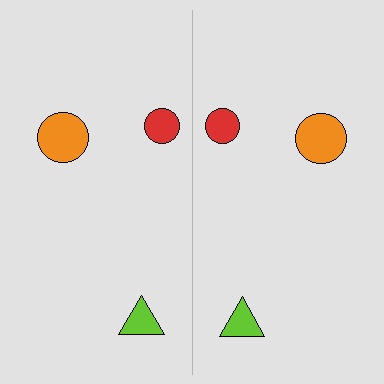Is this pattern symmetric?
Yes, this pattern has bilateral (reflection) symmetry.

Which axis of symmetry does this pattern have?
The pattern has a vertical axis of symmetry running through the center of the image.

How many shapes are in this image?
There are 6 shapes in this image.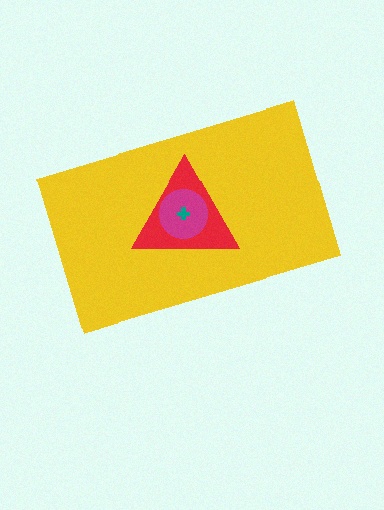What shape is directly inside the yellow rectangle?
The red triangle.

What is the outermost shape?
The yellow rectangle.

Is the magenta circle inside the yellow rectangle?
Yes.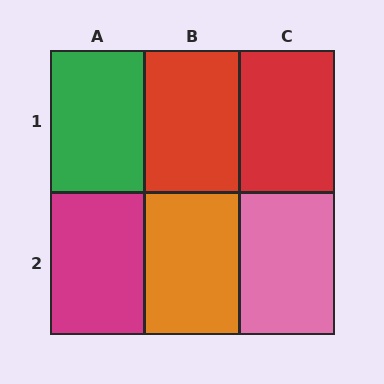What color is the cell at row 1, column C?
Red.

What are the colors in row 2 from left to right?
Magenta, orange, pink.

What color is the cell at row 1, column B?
Red.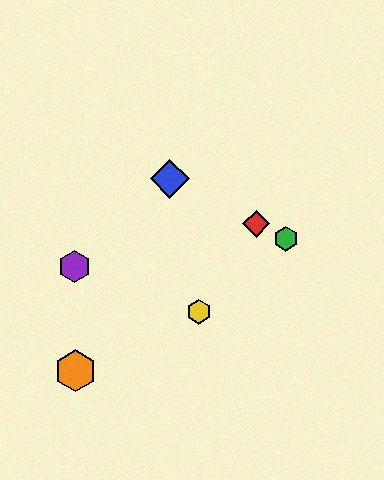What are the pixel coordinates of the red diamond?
The red diamond is at (256, 224).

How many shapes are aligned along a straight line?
3 shapes (the red diamond, the blue diamond, the green hexagon) are aligned along a straight line.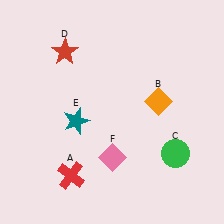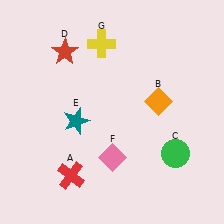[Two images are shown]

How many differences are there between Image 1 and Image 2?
There is 1 difference between the two images.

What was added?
A yellow cross (G) was added in Image 2.